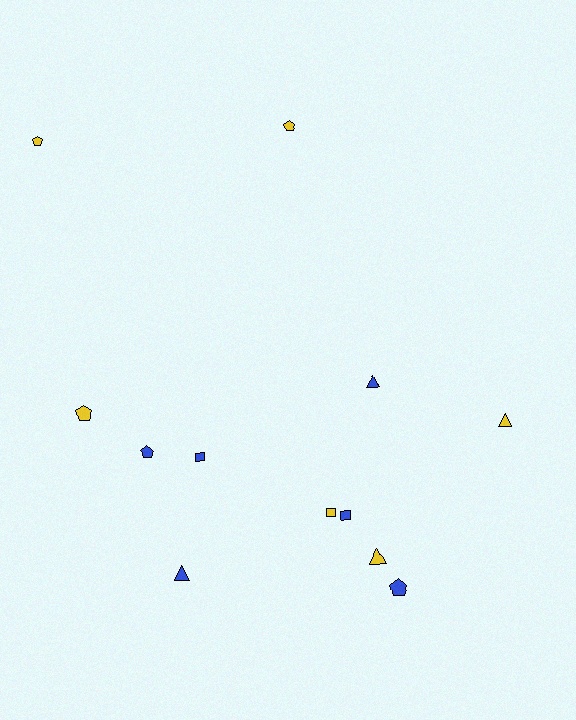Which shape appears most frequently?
Pentagon, with 5 objects.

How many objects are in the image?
There are 12 objects.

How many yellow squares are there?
There is 1 yellow square.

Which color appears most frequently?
Yellow, with 6 objects.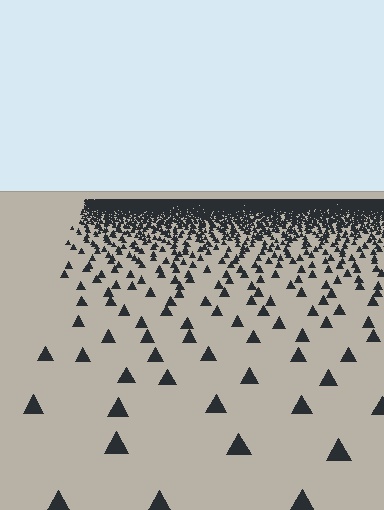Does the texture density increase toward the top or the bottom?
Density increases toward the top.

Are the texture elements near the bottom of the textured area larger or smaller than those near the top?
Larger. Near the bottom, elements are closer to the viewer and appear at a bigger on-screen size.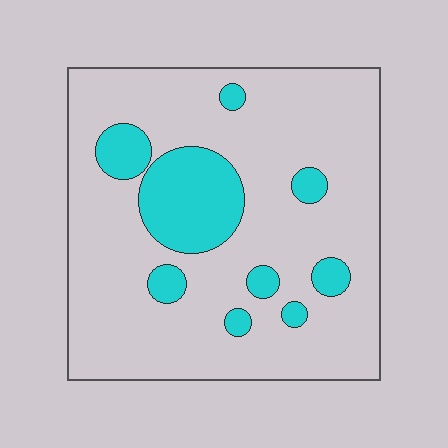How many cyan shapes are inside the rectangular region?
9.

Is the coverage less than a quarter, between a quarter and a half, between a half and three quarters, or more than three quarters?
Less than a quarter.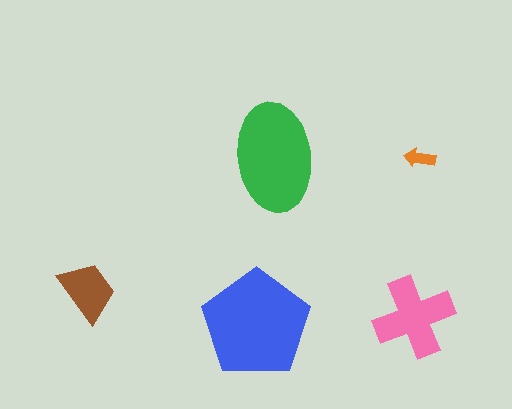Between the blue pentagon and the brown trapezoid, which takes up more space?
The blue pentagon.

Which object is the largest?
The blue pentagon.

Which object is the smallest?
The orange arrow.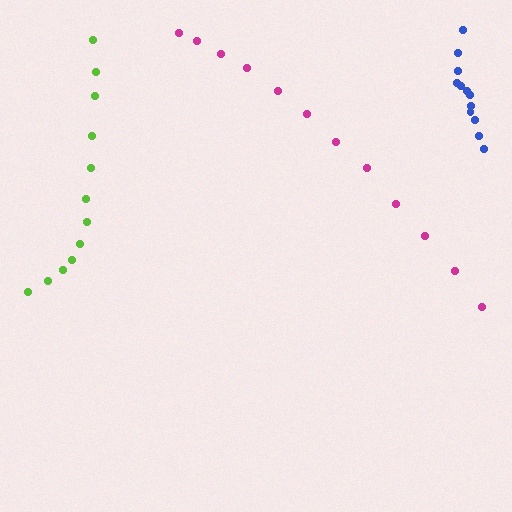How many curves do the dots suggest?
There are 3 distinct paths.